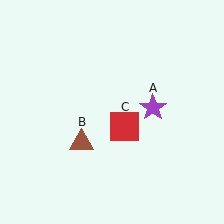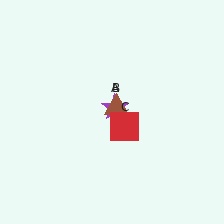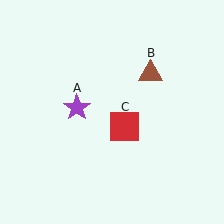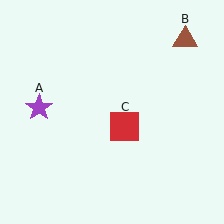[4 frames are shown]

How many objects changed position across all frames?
2 objects changed position: purple star (object A), brown triangle (object B).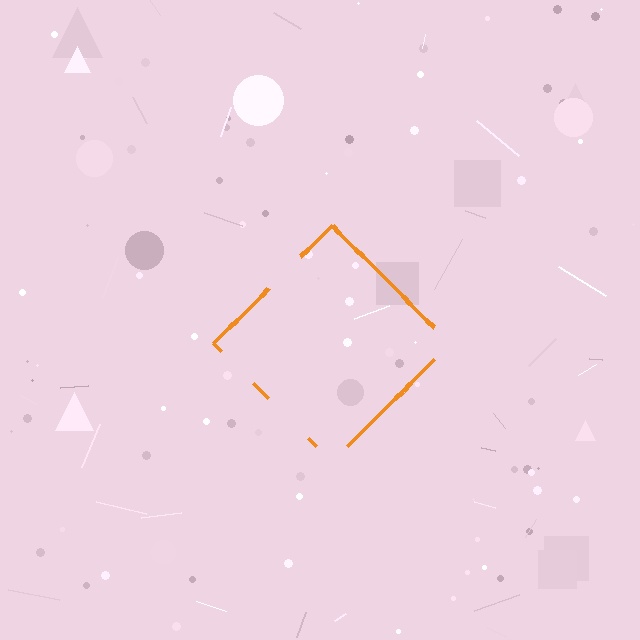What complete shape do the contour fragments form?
The contour fragments form a diamond.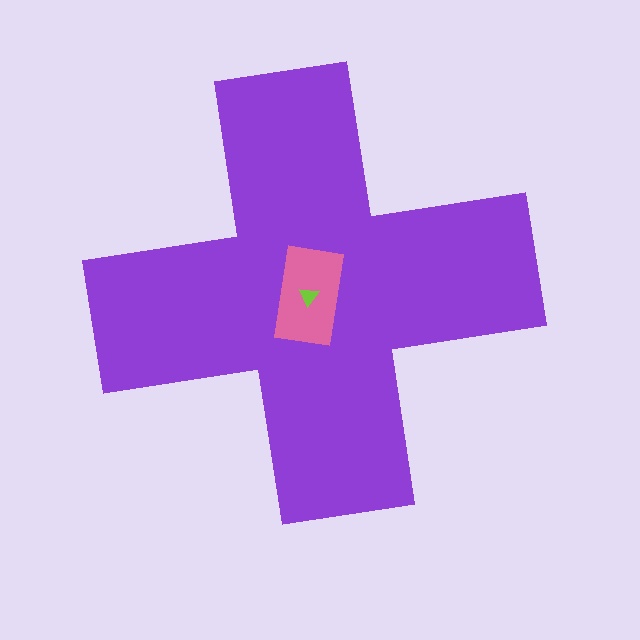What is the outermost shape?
The purple cross.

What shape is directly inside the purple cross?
The pink rectangle.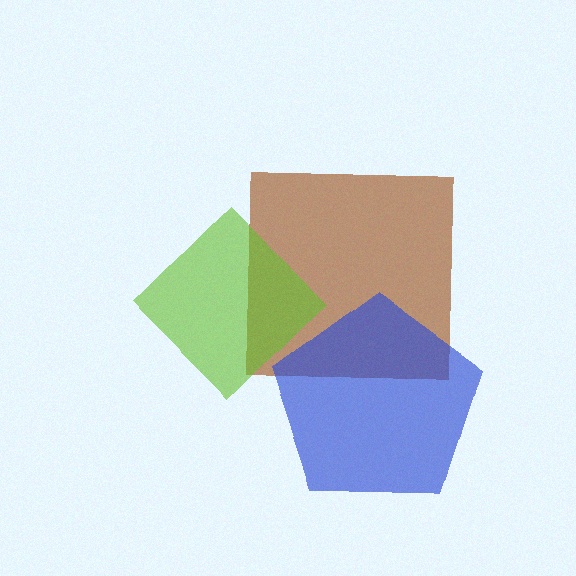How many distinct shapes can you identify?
There are 3 distinct shapes: a brown square, a blue pentagon, a lime diamond.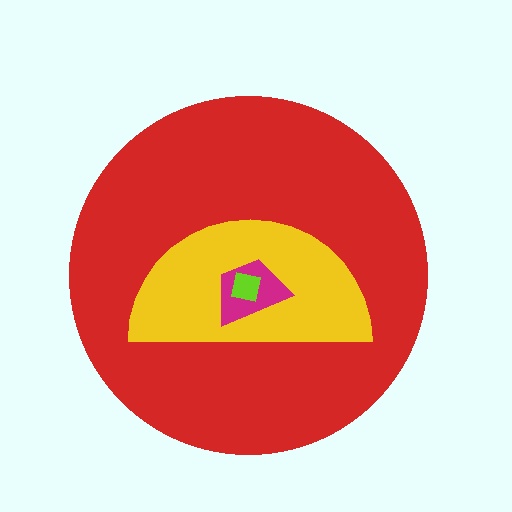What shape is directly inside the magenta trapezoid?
The lime square.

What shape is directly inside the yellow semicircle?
The magenta trapezoid.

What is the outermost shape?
The red circle.